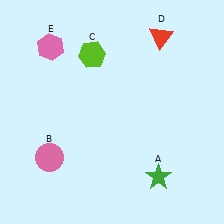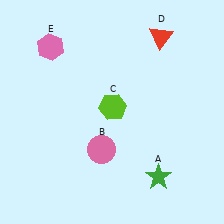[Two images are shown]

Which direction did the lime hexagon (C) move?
The lime hexagon (C) moved down.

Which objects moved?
The objects that moved are: the pink circle (B), the lime hexagon (C).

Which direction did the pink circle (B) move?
The pink circle (B) moved right.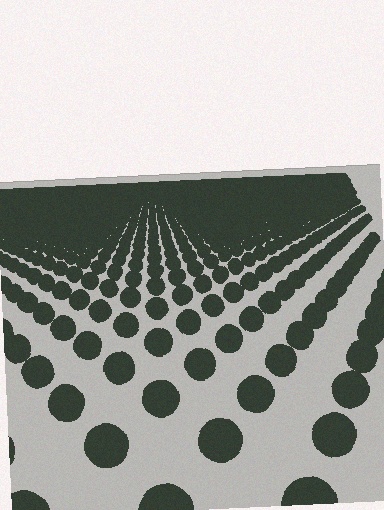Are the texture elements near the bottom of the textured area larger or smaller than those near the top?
Larger. Near the bottom, elements are closer to the viewer and appear at a bigger on-screen size.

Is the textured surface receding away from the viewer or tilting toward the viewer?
The surface is receding away from the viewer. Texture elements get smaller and denser toward the top.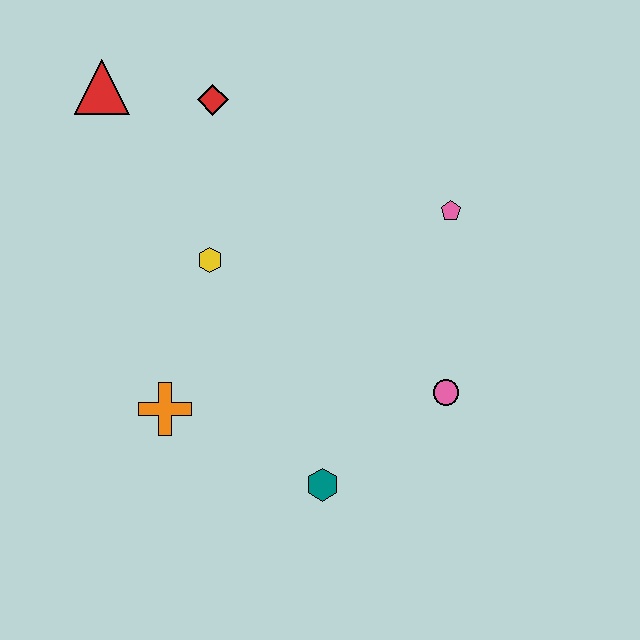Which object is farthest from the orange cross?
The pink pentagon is farthest from the orange cross.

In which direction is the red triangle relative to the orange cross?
The red triangle is above the orange cross.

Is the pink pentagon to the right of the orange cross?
Yes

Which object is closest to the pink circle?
The teal hexagon is closest to the pink circle.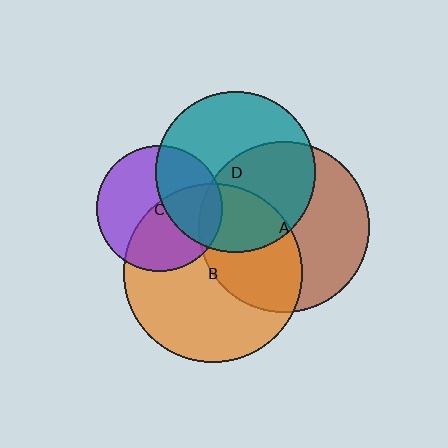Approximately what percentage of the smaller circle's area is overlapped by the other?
Approximately 35%.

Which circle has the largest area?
Circle B (orange).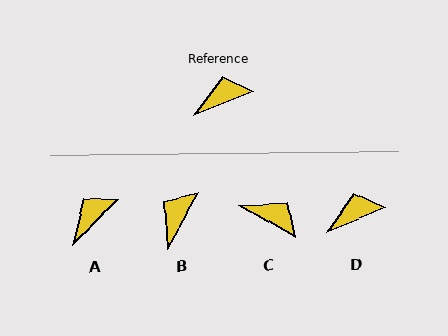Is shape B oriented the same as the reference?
No, it is off by about 39 degrees.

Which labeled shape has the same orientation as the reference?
D.